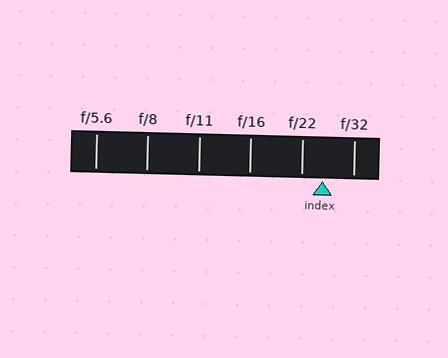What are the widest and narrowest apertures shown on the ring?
The widest aperture shown is f/5.6 and the narrowest is f/32.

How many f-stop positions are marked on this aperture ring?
There are 6 f-stop positions marked.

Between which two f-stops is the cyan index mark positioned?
The index mark is between f/22 and f/32.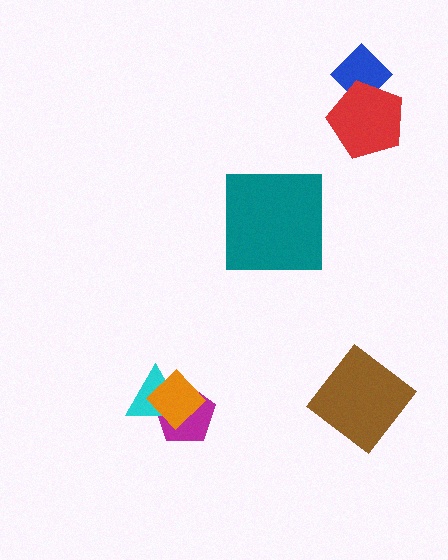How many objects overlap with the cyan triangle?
2 objects overlap with the cyan triangle.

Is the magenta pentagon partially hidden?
Yes, it is partially covered by another shape.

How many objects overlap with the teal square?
0 objects overlap with the teal square.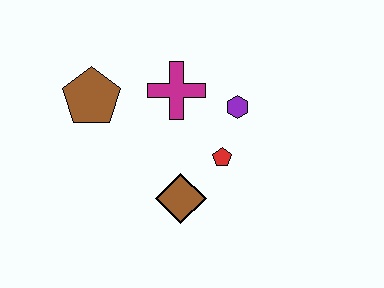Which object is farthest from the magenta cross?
The brown diamond is farthest from the magenta cross.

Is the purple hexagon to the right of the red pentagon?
Yes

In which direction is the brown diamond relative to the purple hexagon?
The brown diamond is below the purple hexagon.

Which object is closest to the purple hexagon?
The red pentagon is closest to the purple hexagon.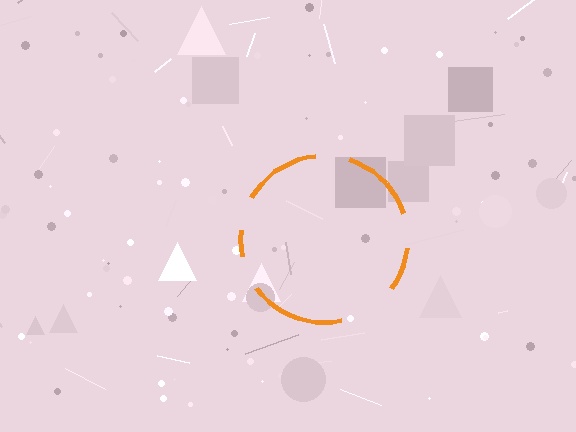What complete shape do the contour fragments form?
The contour fragments form a circle.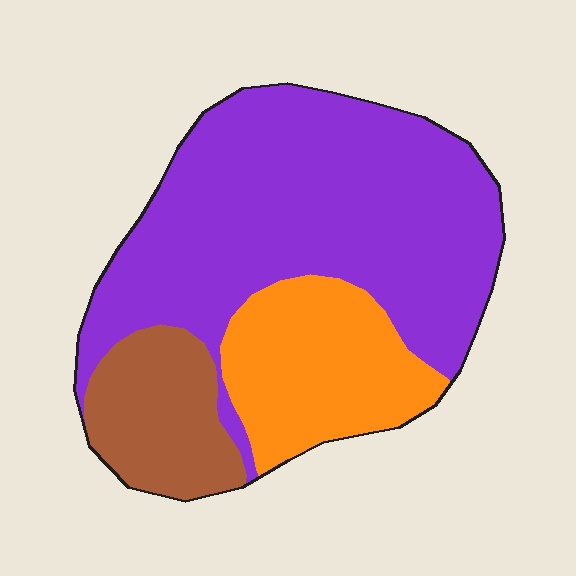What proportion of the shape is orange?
Orange takes up less than a quarter of the shape.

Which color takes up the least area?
Brown, at roughly 15%.